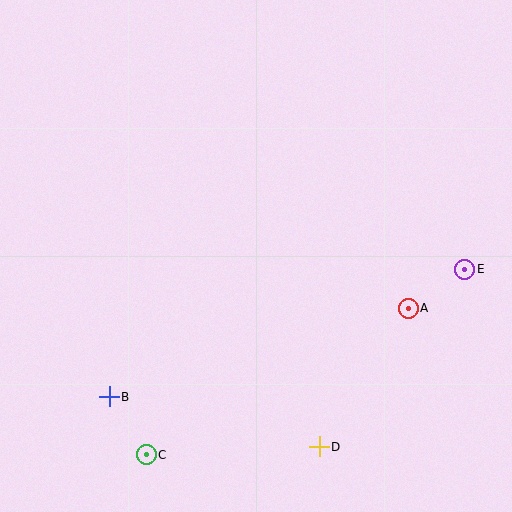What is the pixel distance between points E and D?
The distance between E and D is 230 pixels.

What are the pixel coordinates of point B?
Point B is at (109, 397).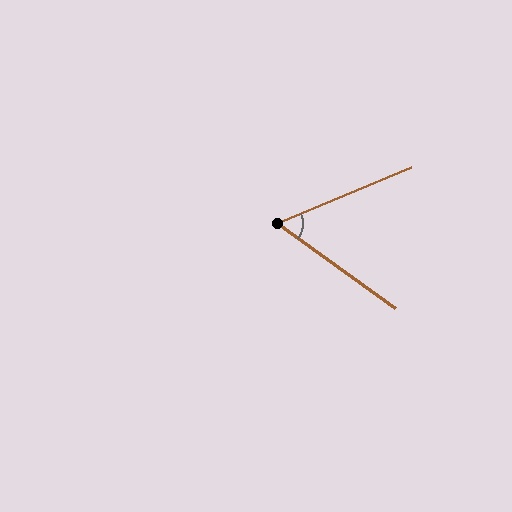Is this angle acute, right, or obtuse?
It is acute.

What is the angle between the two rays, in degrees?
Approximately 59 degrees.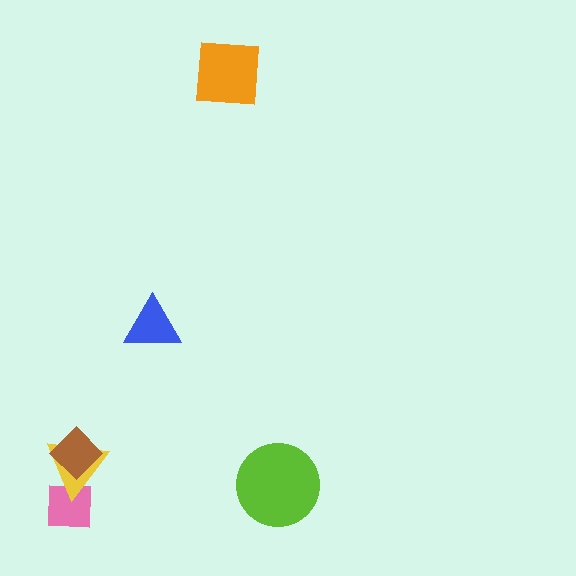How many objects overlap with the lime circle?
0 objects overlap with the lime circle.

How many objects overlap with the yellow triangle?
2 objects overlap with the yellow triangle.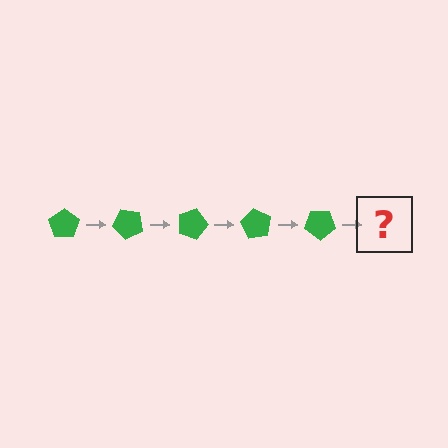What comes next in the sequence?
The next element should be a green pentagon rotated 225 degrees.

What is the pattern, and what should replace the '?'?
The pattern is that the pentagon rotates 45 degrees each step. The '?' should be a green pentagon rotated 225 degrees.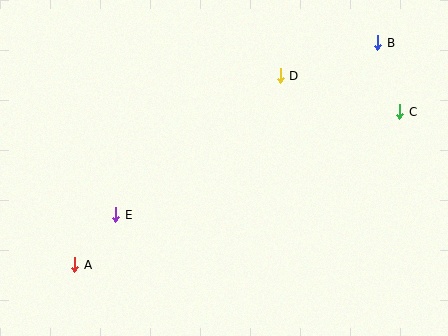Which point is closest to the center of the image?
Point D at (280, 76) is closest to the center.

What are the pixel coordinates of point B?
Point B is at (378, 43).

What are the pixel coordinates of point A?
Point A is at (75, 265).